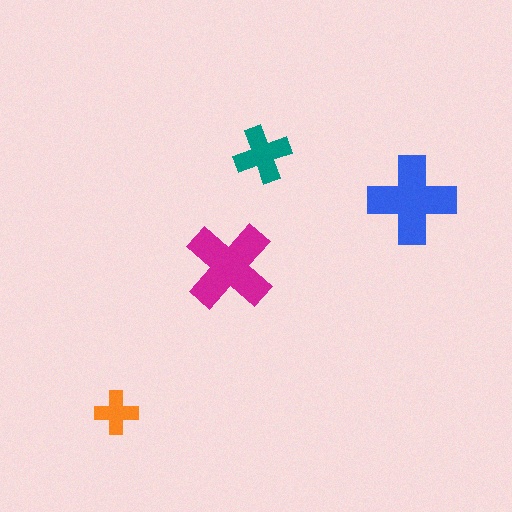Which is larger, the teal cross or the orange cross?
The teal one.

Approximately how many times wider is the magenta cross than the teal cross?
About 1.5 times wider.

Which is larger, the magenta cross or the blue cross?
The magenta one.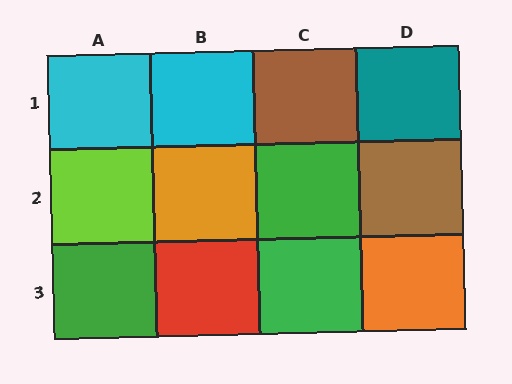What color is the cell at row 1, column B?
Cyan.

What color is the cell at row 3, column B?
Red.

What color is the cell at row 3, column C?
Green.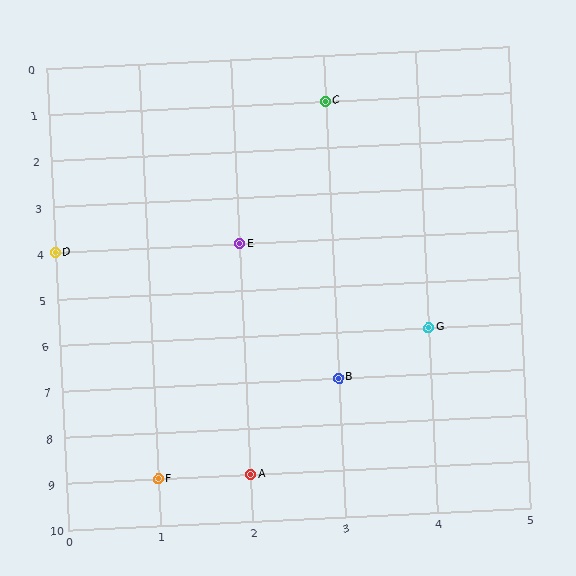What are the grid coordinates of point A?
Point A is at grid coordinates (2, 9).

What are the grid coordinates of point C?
Point C is at grid coordinates (3, 1).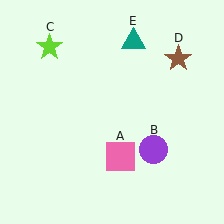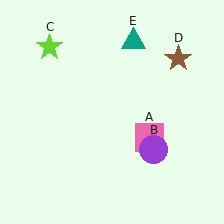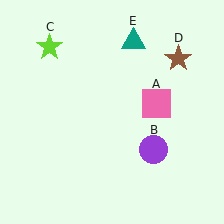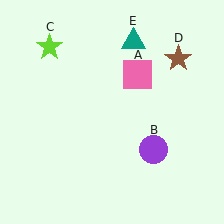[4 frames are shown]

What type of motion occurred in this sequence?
The pink square (object A) rotated counterclockwise around the center of the scene.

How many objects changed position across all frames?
1 object changed position: pink square (object A).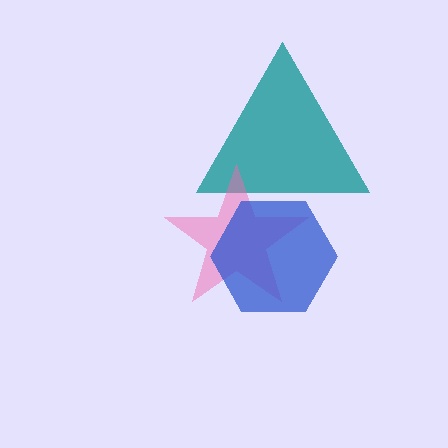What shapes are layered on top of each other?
The layered shapes are: a teal triangle, a pink star, a blue hexagon.